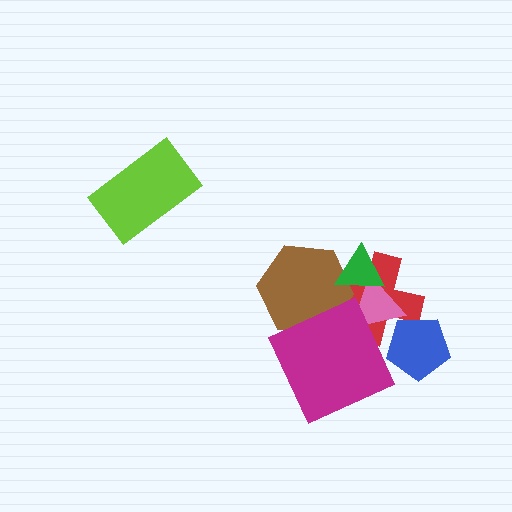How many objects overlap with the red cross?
5 objects overlap with the red cross.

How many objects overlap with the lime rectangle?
0 objects overlap with the lime rectangle.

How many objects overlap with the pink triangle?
4 objects overlap with the pink triangle.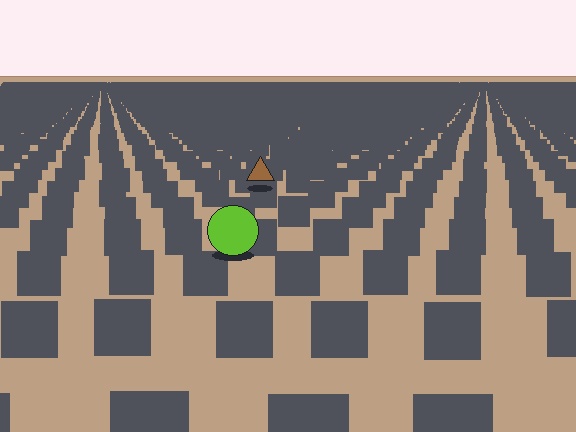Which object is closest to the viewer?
The lime circle is closest. The texture marks near it are larger and more spread out.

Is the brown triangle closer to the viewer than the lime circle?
No. The lime circle is closer — you can tell from the texture gradient: the ground texture is coarser near it.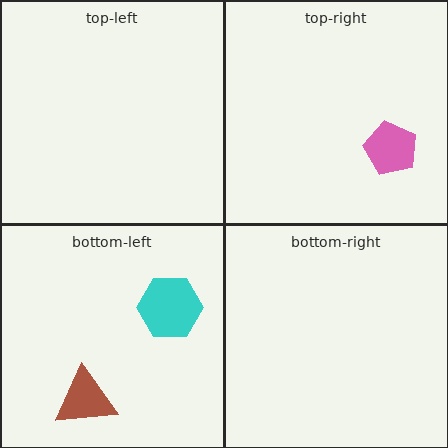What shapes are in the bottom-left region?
The brown triangle, the cyan hexagon.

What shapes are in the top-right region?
The pink pentagon.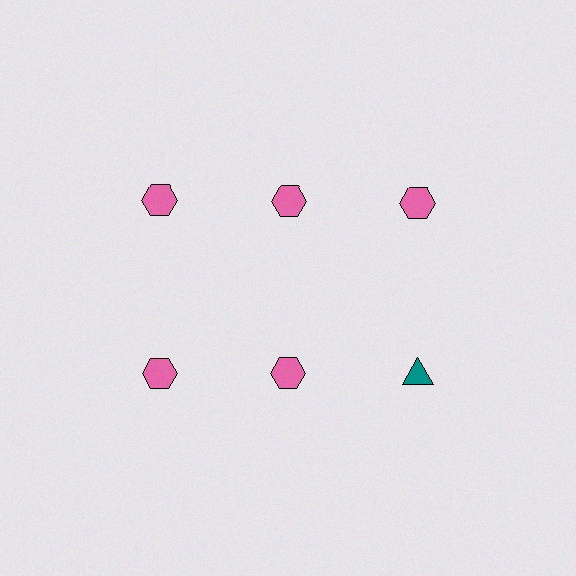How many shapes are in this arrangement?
There are 6 shapes arranged in a grid pattern.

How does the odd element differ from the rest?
It differs in both color (teal instead of pink) and shape (triangle instead of hexagon).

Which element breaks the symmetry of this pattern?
The teal triangle in the second row, center column breaks the symmetry. All other shapes are pink hexagons.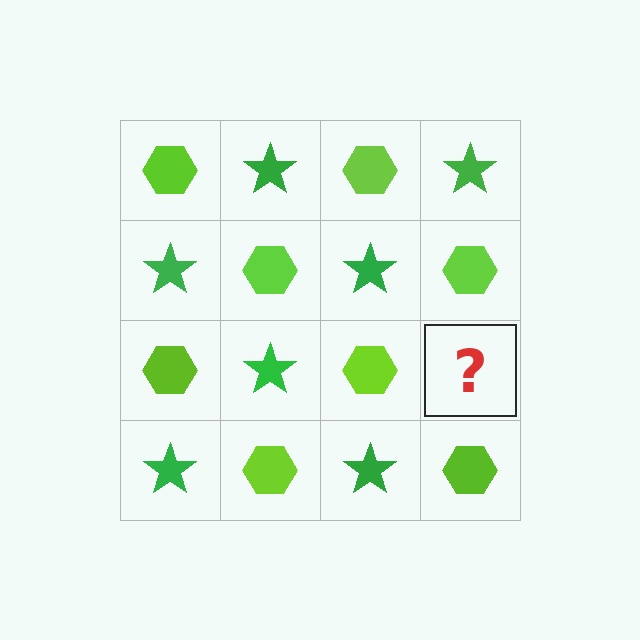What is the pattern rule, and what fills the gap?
The rule is that it alternates lime hexagon and green star in a checkerboard pattern. The gap should be filled with a green star.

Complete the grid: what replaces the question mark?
The question mark should be replaced with a green star.